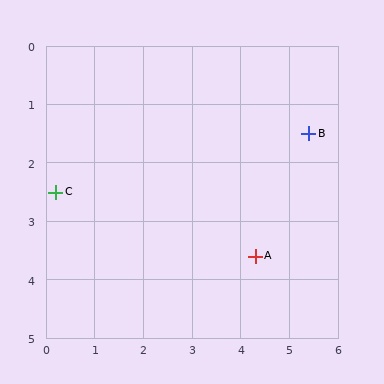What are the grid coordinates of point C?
Point C is at approximately (0.2, 2.5).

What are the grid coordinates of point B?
Point B is at approximately (5.4, 1.5).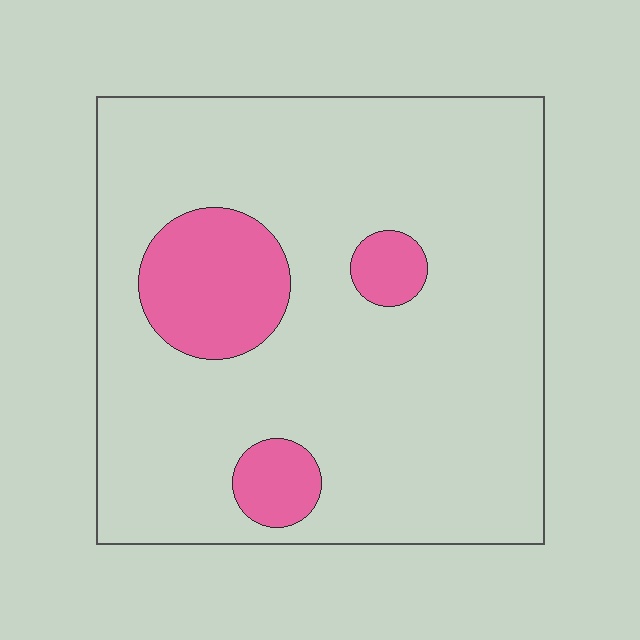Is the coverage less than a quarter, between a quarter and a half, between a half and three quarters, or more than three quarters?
Less than a quarter.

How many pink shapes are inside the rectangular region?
3.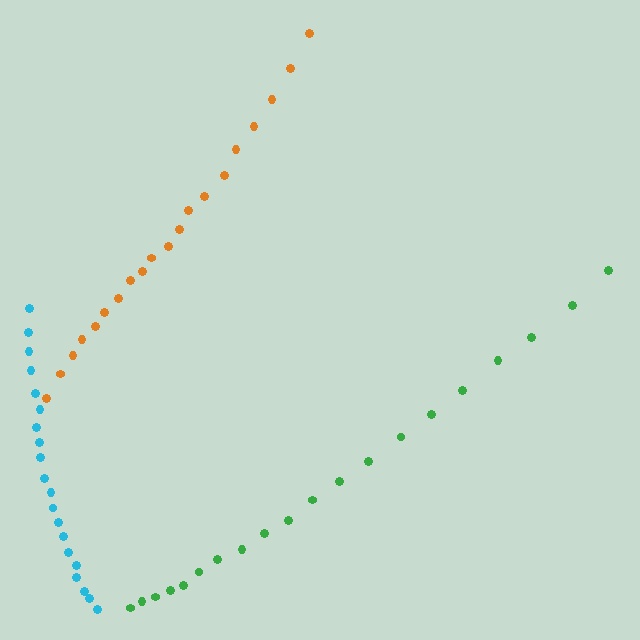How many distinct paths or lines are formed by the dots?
There are 3 distinct paths.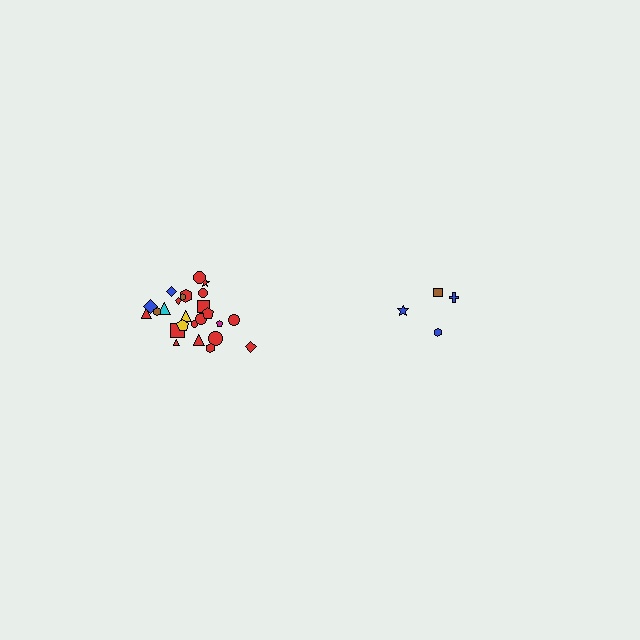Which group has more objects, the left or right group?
The left group.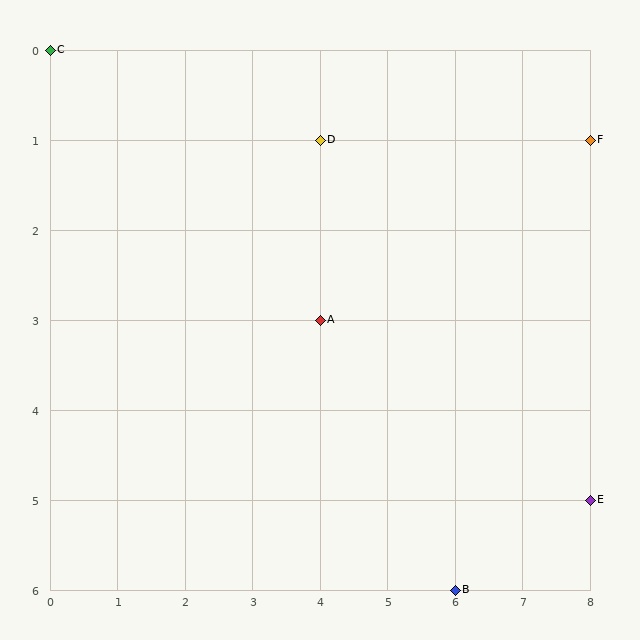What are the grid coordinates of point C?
Point C is at grid coordinates (0, 0).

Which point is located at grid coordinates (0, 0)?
Point C is at (0, 0).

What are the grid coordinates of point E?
Point E is at grid coordinates (8, 5).